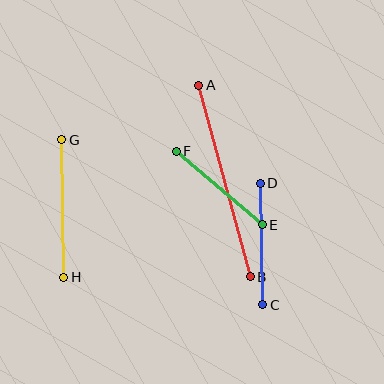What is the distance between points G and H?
The distance is approximately 138 pixels.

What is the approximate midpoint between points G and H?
The midpoint is at approximately (63, 209) pixels.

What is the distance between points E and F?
The distance is approximately 113 pixels.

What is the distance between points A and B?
The distance is approximately 198 pixels.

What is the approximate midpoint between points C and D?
The midpoint is at approximately (262, 244) pixels.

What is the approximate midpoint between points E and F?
The midpoint is at approximately (219, 188) pixels.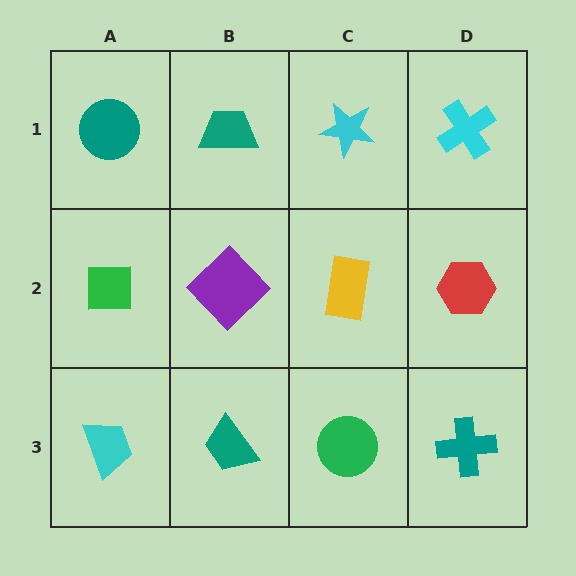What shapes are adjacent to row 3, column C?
A yellow rectangle (row 2, column C), a teal trapezoid (row 3, column B), a teal cross (row 3, column D).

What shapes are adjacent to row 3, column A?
A green square (row 2, column A), a teal trapezoid (row 3, column B).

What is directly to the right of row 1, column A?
A teal trapezoid.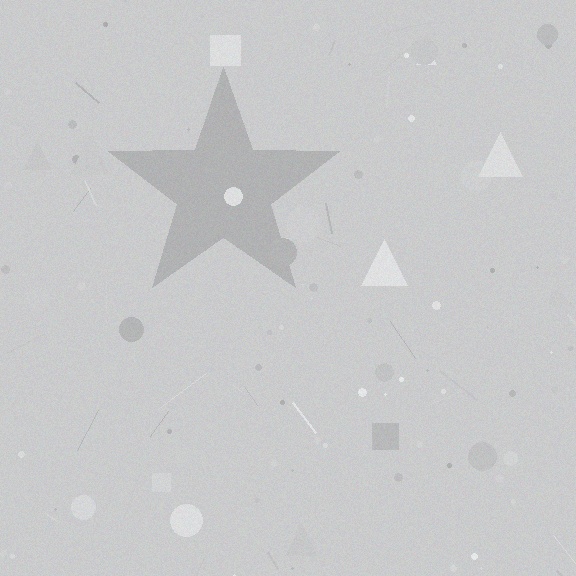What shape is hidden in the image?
A star is hidden in the image.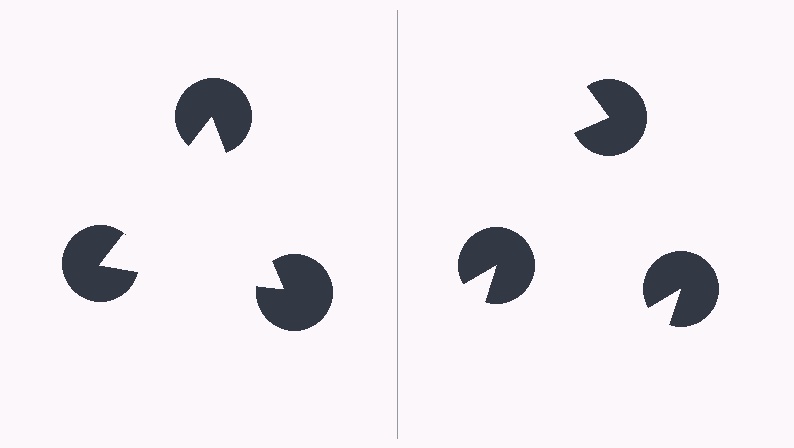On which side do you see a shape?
An illusory triangle appears on the left side. On the right side the wedge cuts are rotated, so no coherent shape forms.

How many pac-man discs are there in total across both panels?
6 — 3 on each side.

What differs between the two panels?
The pac-man discs are positioned identically on both sides; only the wedge orientations differ. On the left they align to a triangle; on the right they are misaligned.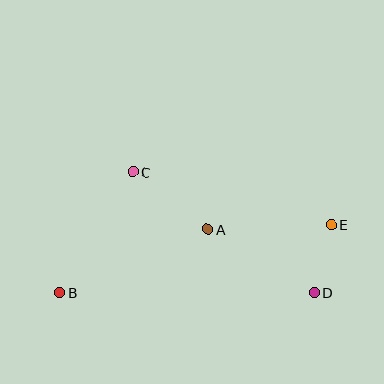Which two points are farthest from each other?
Points B and E are farthest from each other.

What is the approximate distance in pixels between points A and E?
The distance between A and E is approximately 124 pixels.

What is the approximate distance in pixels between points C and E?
The distance between C and E is approximately 205 pixels.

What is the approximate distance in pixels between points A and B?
The distance between A and B is approximately 161 pixels.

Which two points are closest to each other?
Points D and E are closest to each other.